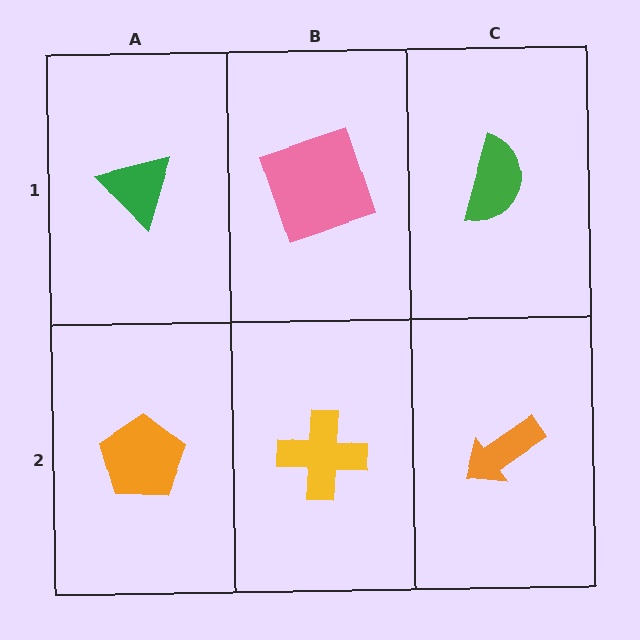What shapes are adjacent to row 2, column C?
A green semicircle (row 1, column C), a yellow cross (row 2, column B).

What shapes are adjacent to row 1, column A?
An orange pentagon (row 2, column A), a pink square (row 1, column B).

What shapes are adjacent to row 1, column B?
A yellow cross (row 2, column B), a green triangle (row 1, column A), a green semicircle (row 1, column C).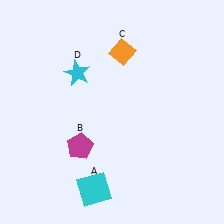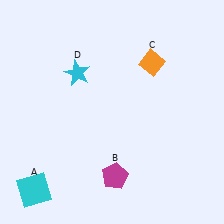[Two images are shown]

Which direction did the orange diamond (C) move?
The orange diamond (C) moved right.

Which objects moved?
The objects that moved are: the cyan square (A), the magenta pentagon (B), the orange diamond (C).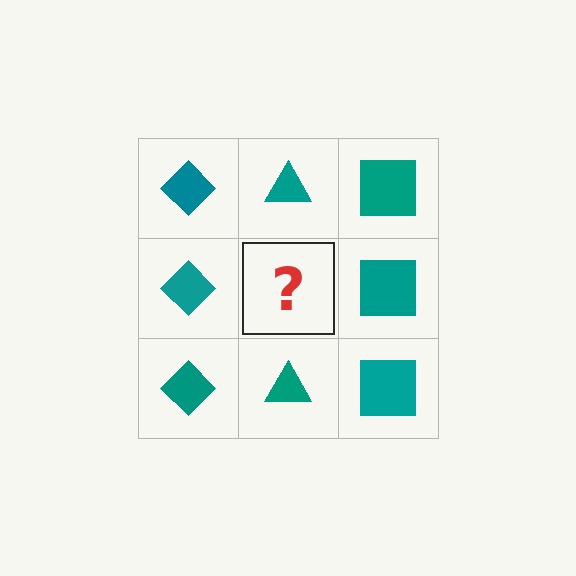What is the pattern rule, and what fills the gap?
The rule is that each column has a consistent shape. The gap should be filled with a teal triangle.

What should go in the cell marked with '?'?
The missing cell should contain a teal triangle.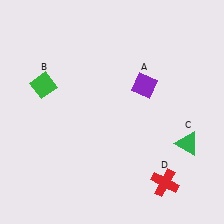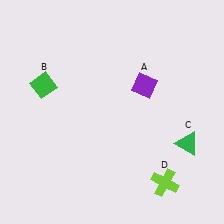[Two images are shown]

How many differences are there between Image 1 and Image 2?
There is 1 difference between the two images.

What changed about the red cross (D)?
In Image 1, D is red. In Image 2, it changed to lime.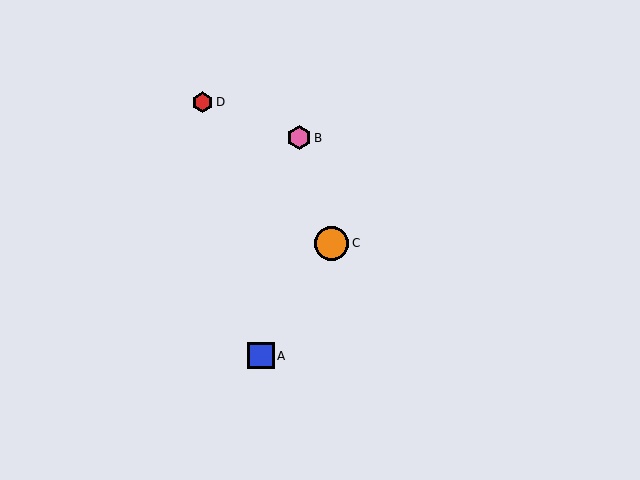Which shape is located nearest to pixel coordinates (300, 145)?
The pink hexagon (labeled B) at (299, 138) is nearest to that location.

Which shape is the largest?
The orange circle (labeled C) is the largest.